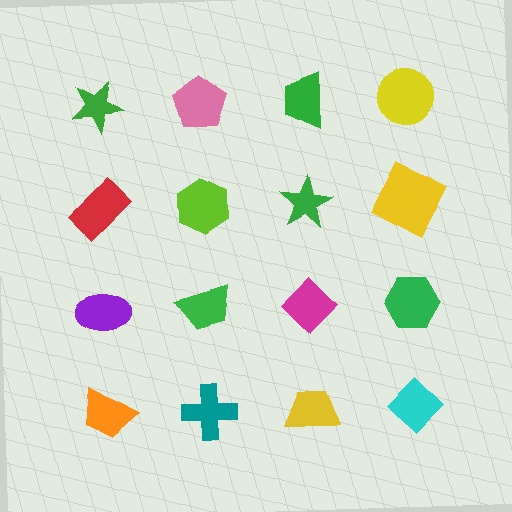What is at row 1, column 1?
A green star.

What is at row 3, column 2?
A green trapezoid.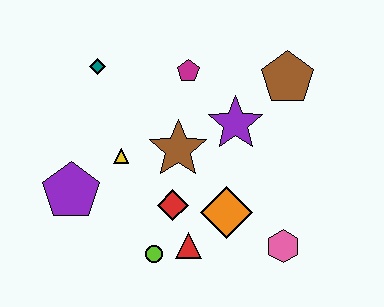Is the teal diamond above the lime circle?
Yes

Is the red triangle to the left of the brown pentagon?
Yes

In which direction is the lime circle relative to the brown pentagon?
The lime circle is below the brown pentagon.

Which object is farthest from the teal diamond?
The pink hexagon is farthest from the teal diamond.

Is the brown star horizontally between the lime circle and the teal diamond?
No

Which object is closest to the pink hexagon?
The orange diamond is closest to the pink hexagon.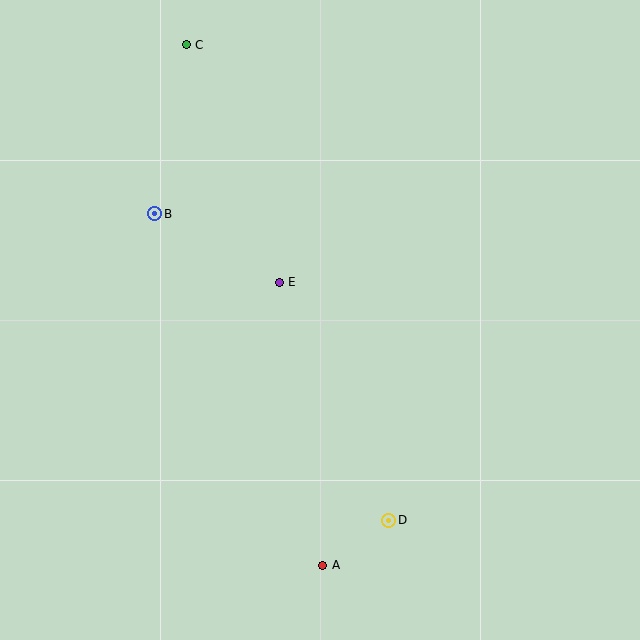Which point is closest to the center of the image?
Point E at (279, 282) is closest to the center.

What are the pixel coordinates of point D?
Point D is at (389, 520).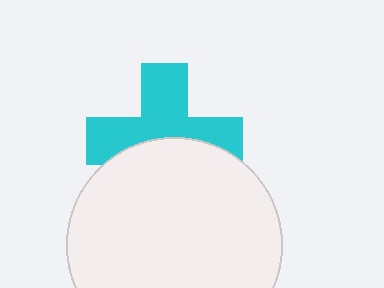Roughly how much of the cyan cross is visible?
About half of it is visible (roughly 58%).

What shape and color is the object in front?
The object in front is a white circle.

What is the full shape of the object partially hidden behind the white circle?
The partially hidden object is a cyan cross.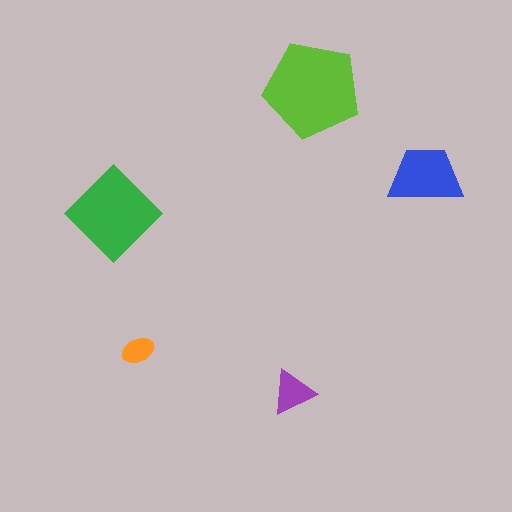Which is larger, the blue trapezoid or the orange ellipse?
The blue trapezoid.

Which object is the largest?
The lime pentagon.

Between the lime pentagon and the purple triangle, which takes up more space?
The lime pentagon.